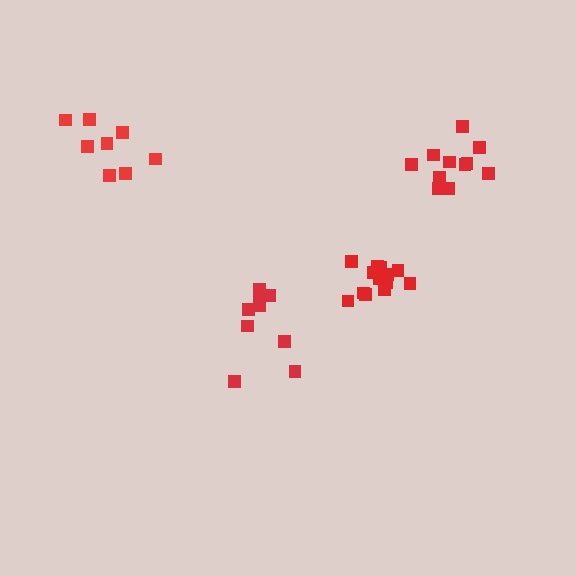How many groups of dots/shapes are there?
There are 4 groups.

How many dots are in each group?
Group 1: 8 dots, Group 2: 9 dots, Group 3: 11 dots, Group 4: 14 dots (42 total).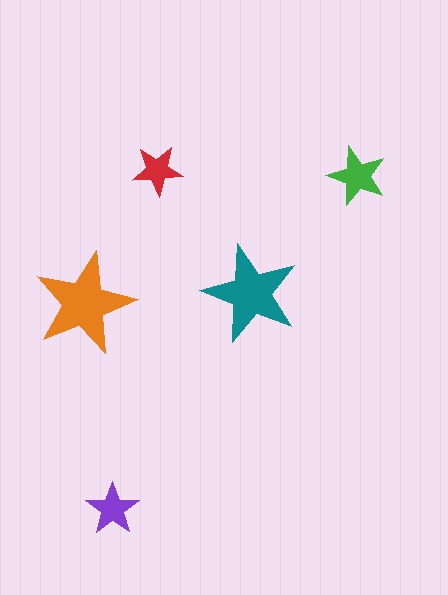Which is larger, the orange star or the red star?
The orange one.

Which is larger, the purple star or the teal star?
The teal one.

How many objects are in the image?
There are 5 objects in the image.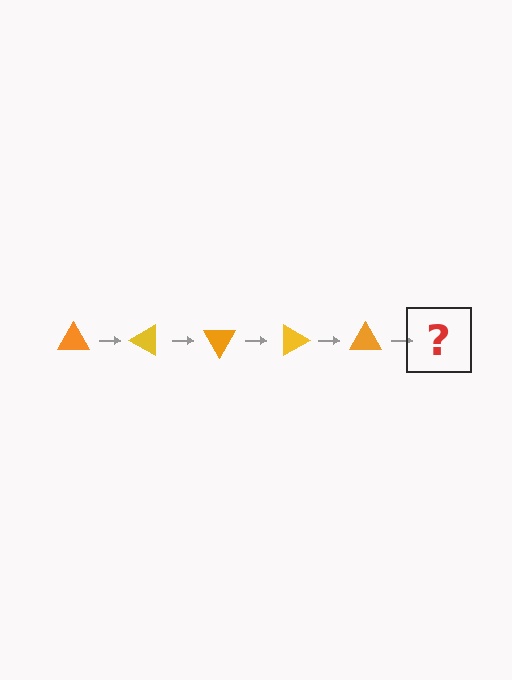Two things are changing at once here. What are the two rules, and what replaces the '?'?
The two rules are that it rotates 30 degrees each step and the color cycles through orange and yellow. The '?' should be a yellow triangle, rotated 150 degrees from the start.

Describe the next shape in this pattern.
It should be a yellow triangle, rotated 150 degrees from the start.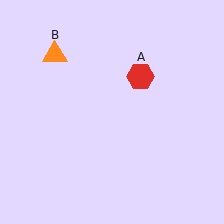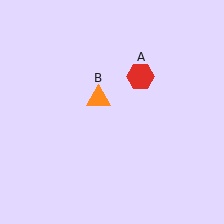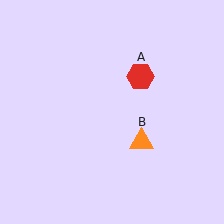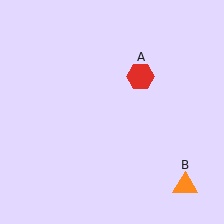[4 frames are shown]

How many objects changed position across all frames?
1 object changed position: orange triangle (object B).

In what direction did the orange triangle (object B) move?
The orange triangle (object B) moved down and to the right.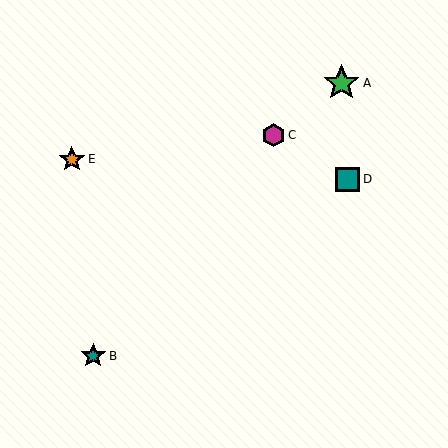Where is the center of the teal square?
The center of the teal square is at (348, 179).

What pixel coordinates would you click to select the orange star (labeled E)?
Click at (72, 159) to select the orange star E.